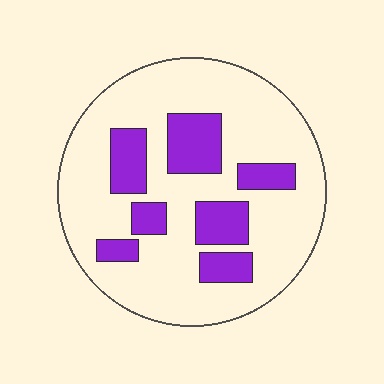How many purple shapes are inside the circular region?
7.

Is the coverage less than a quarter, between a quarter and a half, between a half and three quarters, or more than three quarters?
Less than a quarter.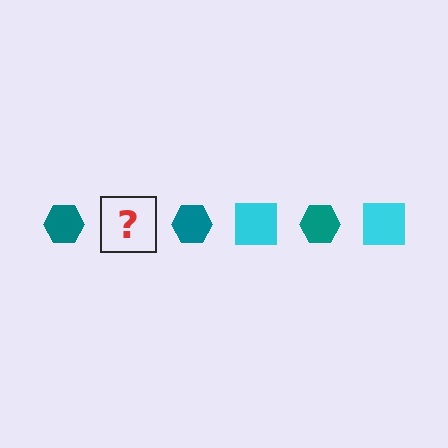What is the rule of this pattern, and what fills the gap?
The rule is that the pattern alternates between teal hexagon and cyan square. The gap should be filled with a cyan square.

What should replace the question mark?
The question mark should be replaced with a cyan square.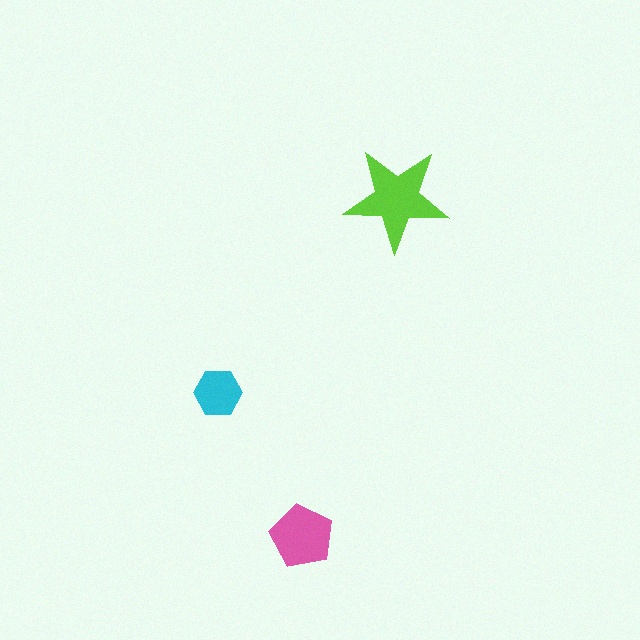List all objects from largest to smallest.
The lime star, the pink pentagon, the cyan hexagon.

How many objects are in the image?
There are 3 objects in the image.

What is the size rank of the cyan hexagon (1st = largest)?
3rd.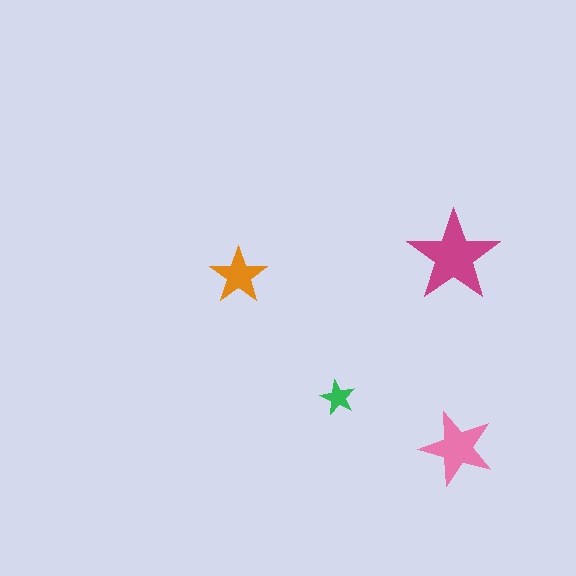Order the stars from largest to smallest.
the magenta one, the pink one, the orange one, the green one.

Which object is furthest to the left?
The orange star is leftmost.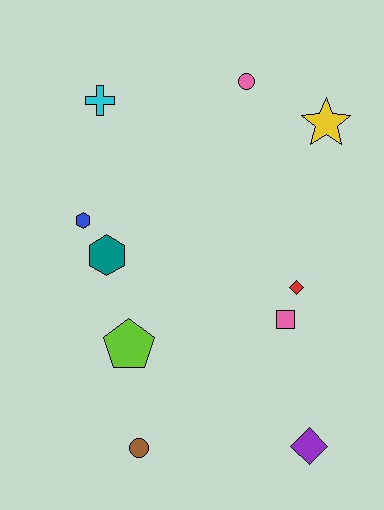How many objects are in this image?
There are 10 objects.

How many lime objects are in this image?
There is 1 lime object.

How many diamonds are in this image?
There are 2 diamonds.